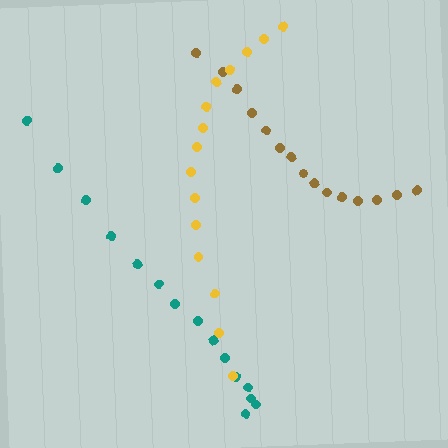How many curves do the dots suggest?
There are 3 distinct paths.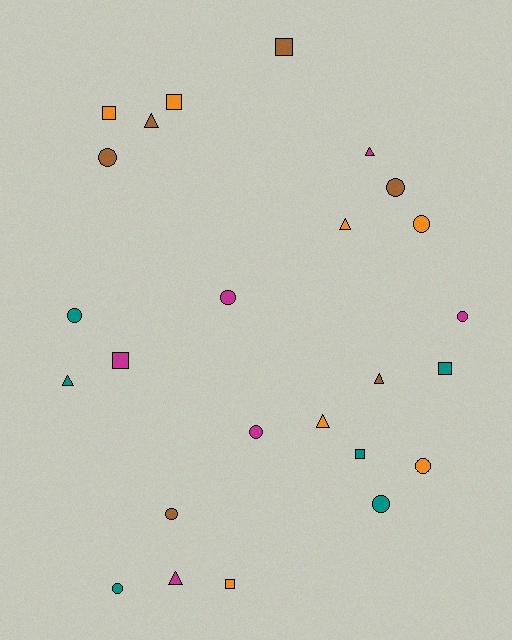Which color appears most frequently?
Orange, with 7 objects.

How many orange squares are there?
There are 3 orange squares.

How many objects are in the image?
There are 25 objects.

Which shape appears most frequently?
Circle, with 11 objects.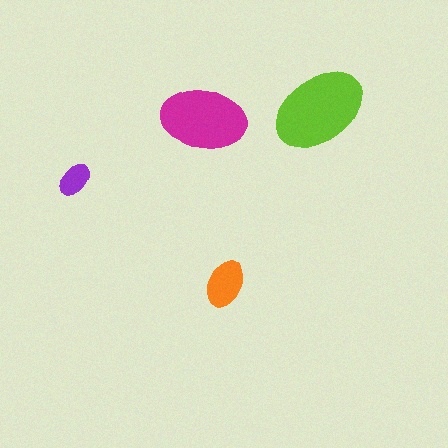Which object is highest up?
The lime ellipse is topmost.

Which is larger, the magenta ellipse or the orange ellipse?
The magenta one.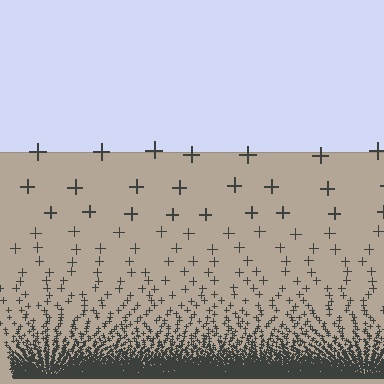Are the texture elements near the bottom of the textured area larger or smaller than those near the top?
Smaller. The gradient is inverted — elements near the bottom are smaller and denser.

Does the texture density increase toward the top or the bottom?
Density increases toward the bottom.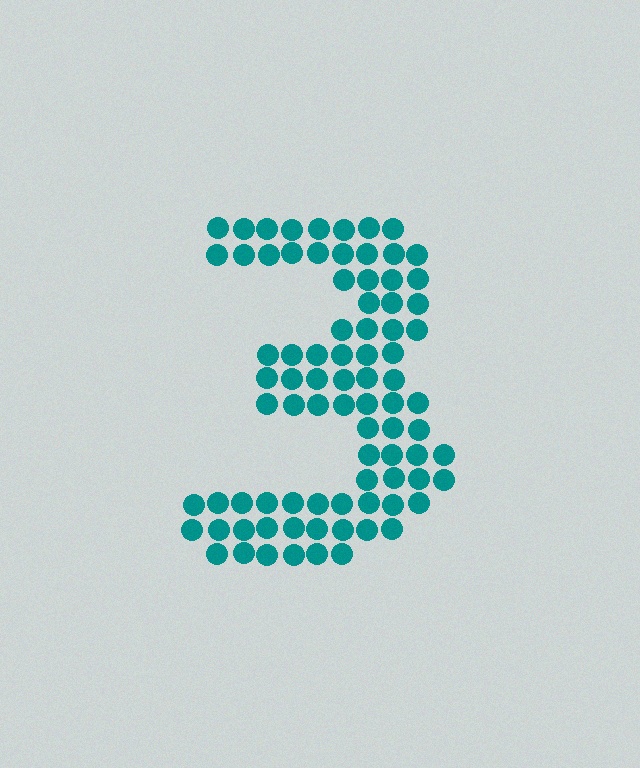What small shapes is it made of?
It is made of small circles.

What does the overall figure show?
The overall figure shows the digit 3.